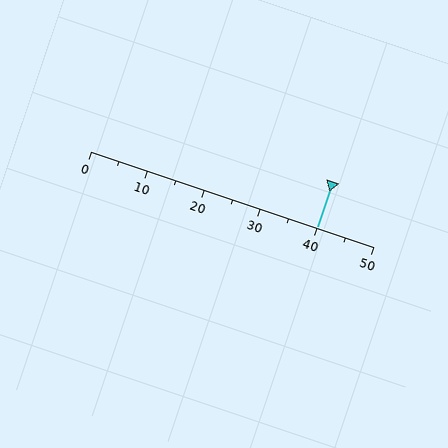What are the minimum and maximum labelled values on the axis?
The axis runs from 0 to 50.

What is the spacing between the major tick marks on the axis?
The major ticks are spaced 10 apart.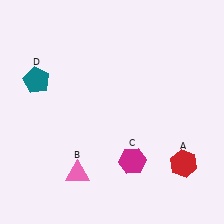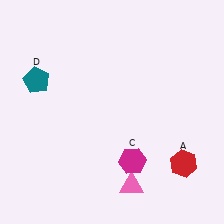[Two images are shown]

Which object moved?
The pink triangle (B) moved right.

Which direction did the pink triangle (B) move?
The pink triangle (B) moved right.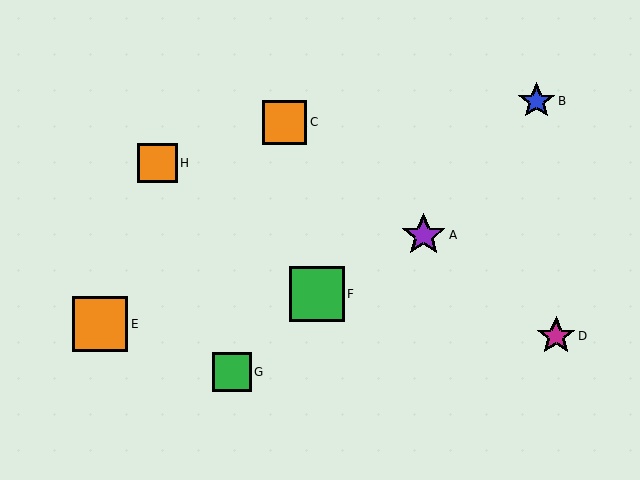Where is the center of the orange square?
The center of the orange square is at (100, 324).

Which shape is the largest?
The orange square (labeled E) is the largest.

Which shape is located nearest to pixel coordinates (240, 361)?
The green square (labeled G) at (232, 372) is nearest to that location.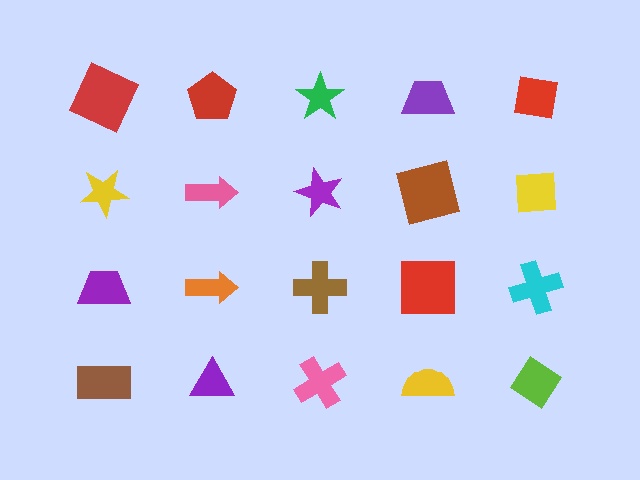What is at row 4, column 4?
A yellow semicircle.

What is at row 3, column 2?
An orange arrow.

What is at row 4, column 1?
A brown rectangle.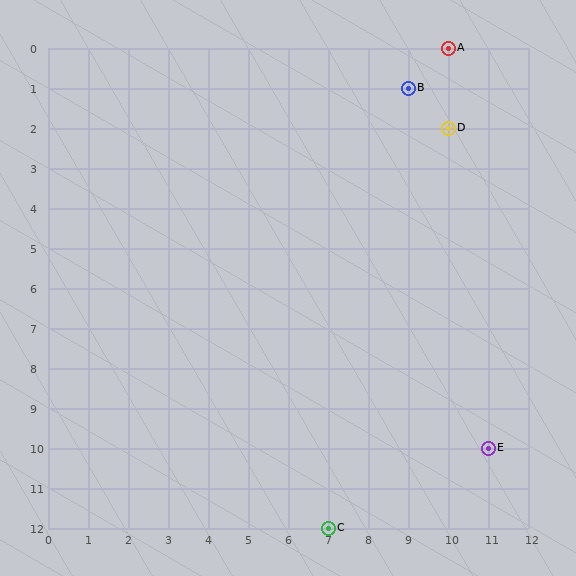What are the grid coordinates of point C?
Point C is at grid coordinates (7, 12).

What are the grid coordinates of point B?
Point B is at grid coordinates (9, 1).